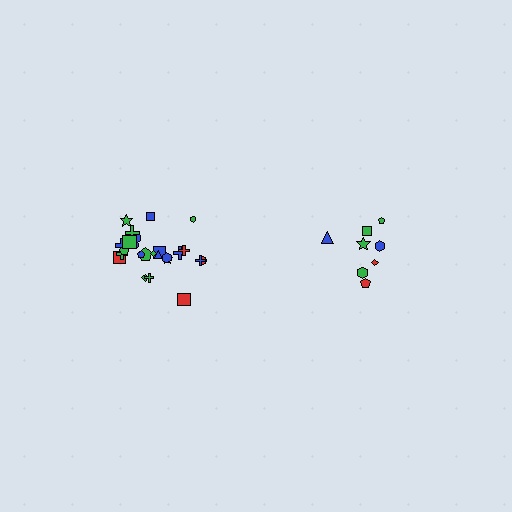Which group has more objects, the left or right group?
The left group.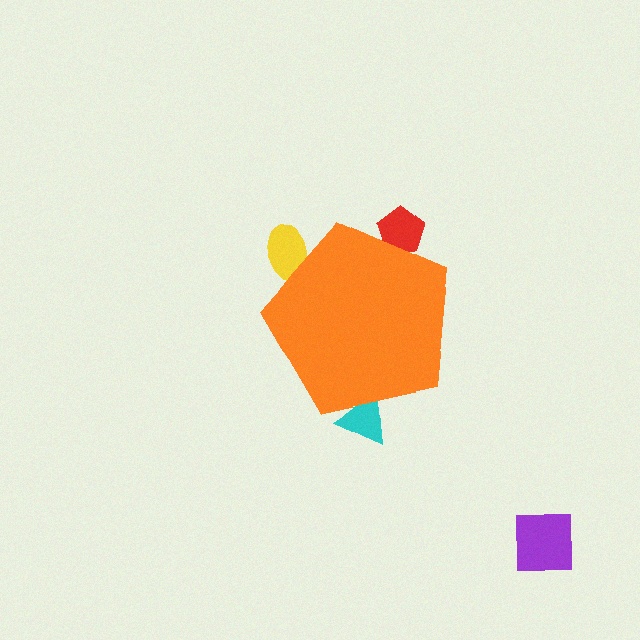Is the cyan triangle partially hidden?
Yes, the cyan triangle is partially hidden behind the orange pentagon.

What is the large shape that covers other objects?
An orange pentagon.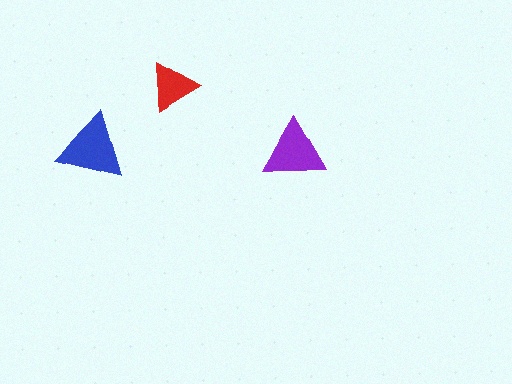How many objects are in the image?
There are 3 objects in the image.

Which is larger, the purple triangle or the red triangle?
The purple one.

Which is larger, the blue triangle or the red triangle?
The blue one.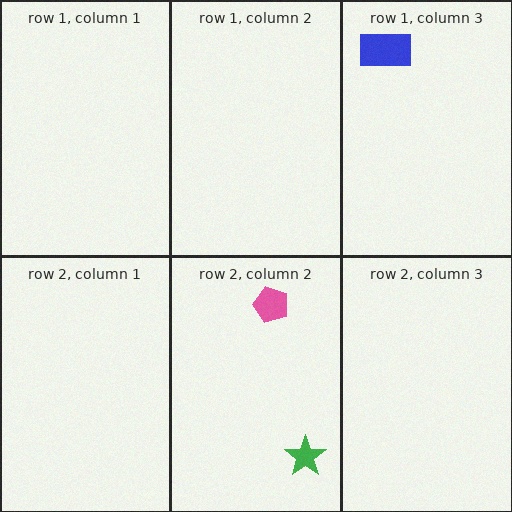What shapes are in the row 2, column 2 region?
The green star, the pink pentagon.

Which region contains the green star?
The row 2, column 2 region.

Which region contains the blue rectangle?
The row 1, column 3 region.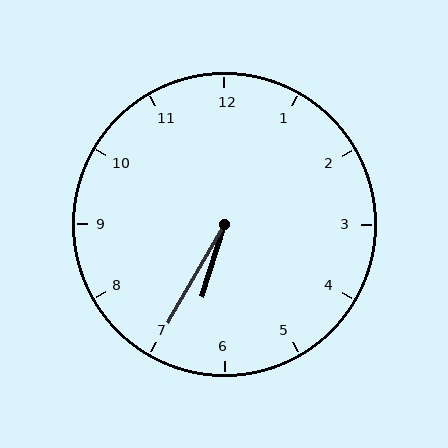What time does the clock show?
6:35.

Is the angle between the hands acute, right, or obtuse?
It is acute.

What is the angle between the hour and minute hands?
Approximately 12 degrees.